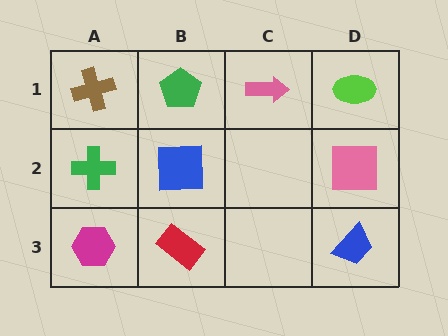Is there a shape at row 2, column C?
No, that cell is empty.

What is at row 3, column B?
A red rectangle.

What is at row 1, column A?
A brown cross.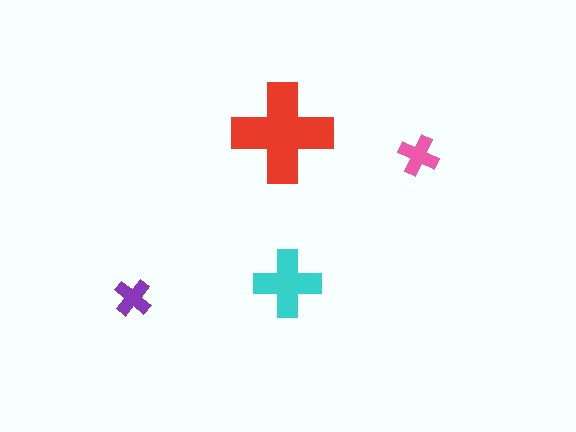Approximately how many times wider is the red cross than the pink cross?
About 2.5 times wider.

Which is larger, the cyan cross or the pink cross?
The cyan one.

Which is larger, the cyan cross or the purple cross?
The cyan one.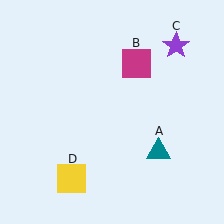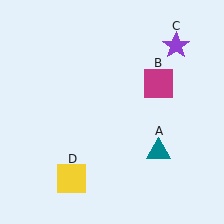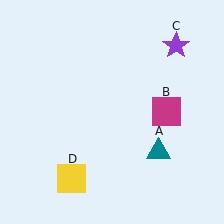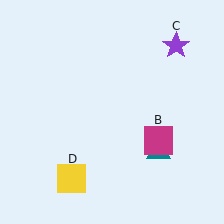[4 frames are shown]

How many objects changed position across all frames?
1 object changed position: magenta square (object B).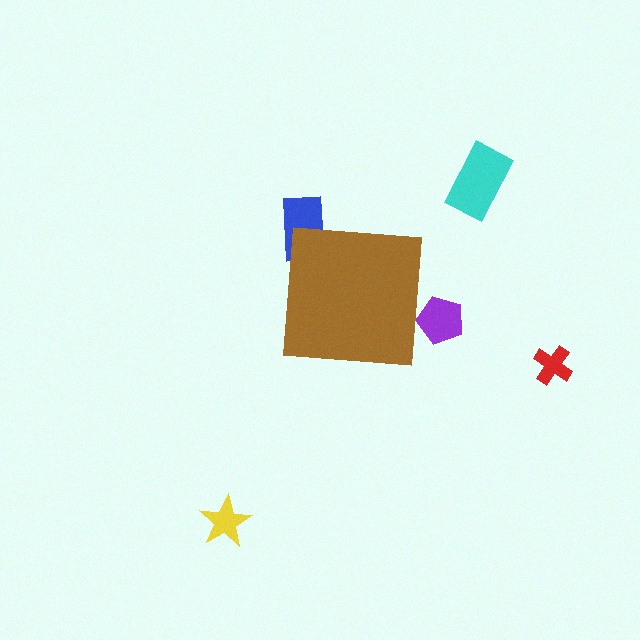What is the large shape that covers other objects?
A brown square.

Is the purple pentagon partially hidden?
Yes, the purple pentagon is partially hidden behind the brown square.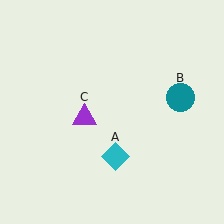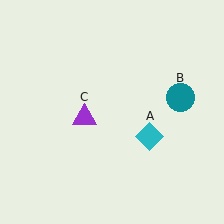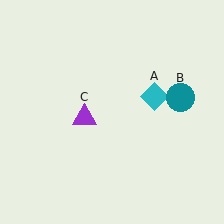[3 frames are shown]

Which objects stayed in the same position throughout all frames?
Teal circle (object B) and purple triangle (object C) remained stationary.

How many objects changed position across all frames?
1 object changed position: cyan diamond (object A).